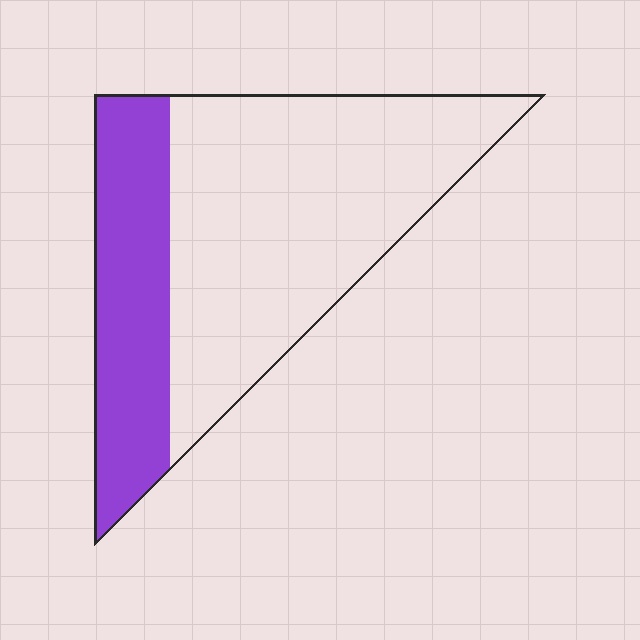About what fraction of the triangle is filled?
About one third (1/3).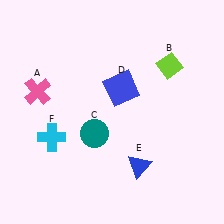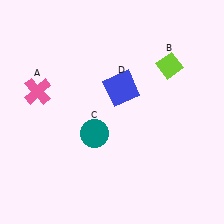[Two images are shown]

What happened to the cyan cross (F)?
The cyan cross (F) was removed in Image 2. It was in the bottom-left area of Image 1.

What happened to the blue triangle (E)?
The blue triangle (E) was removed in Image 2. It was in the bottom-right area of Image 1.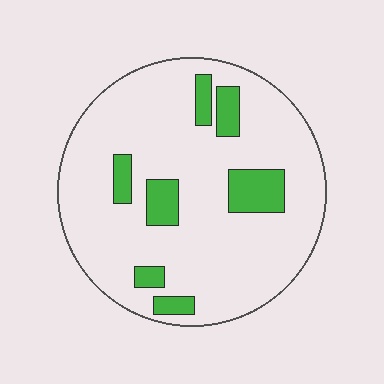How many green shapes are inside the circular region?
7.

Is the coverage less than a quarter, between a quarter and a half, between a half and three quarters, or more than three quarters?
Less than a quarter.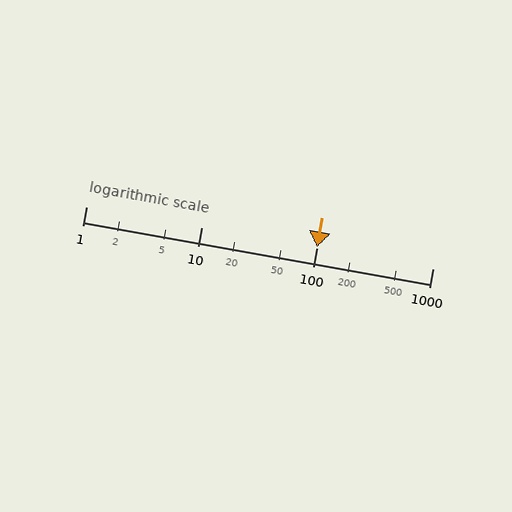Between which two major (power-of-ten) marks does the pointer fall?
The pointer is between 10 and 100.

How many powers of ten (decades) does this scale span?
The scale spans 3 decades, from 1 to 1000.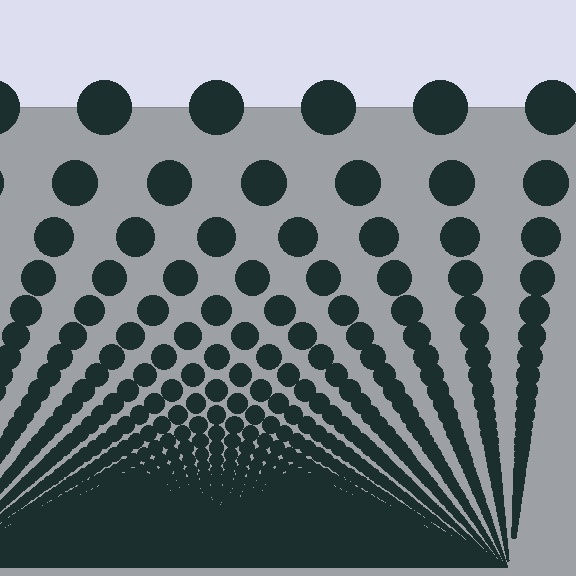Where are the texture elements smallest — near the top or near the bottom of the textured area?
Near the bottom.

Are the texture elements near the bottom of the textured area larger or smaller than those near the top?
Smaller. The gradient is inverted — elements near the bottom are smaller and denser.